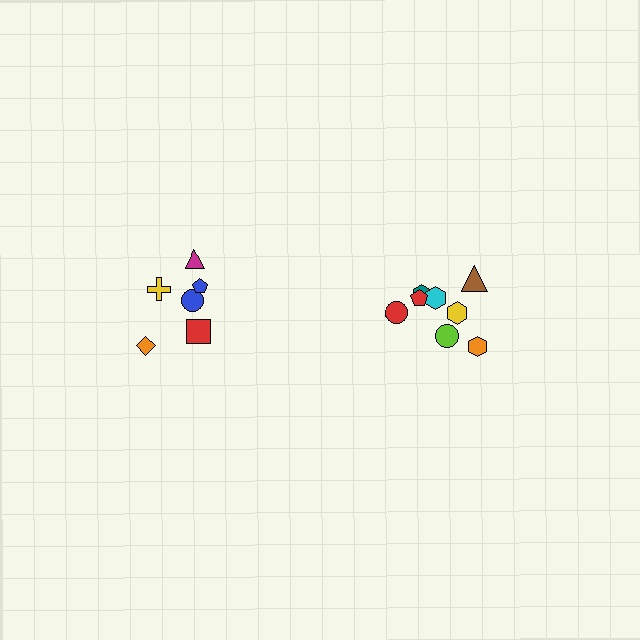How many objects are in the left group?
There are 6 objects.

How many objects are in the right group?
There are 8 objects.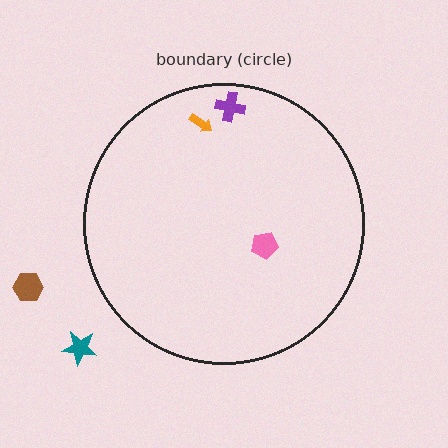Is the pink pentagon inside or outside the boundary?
Inside.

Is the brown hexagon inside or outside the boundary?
Outside.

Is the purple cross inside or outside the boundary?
Inside.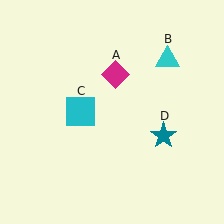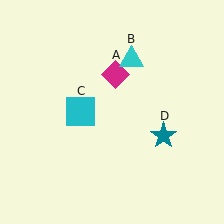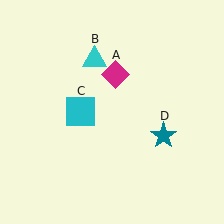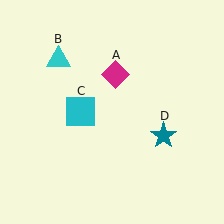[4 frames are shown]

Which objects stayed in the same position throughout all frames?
Magenta diamond (object A) and cyan square (object C) and teal star (object D) remained stationary.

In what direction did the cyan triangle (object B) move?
The cyan triangle (object B) moved left.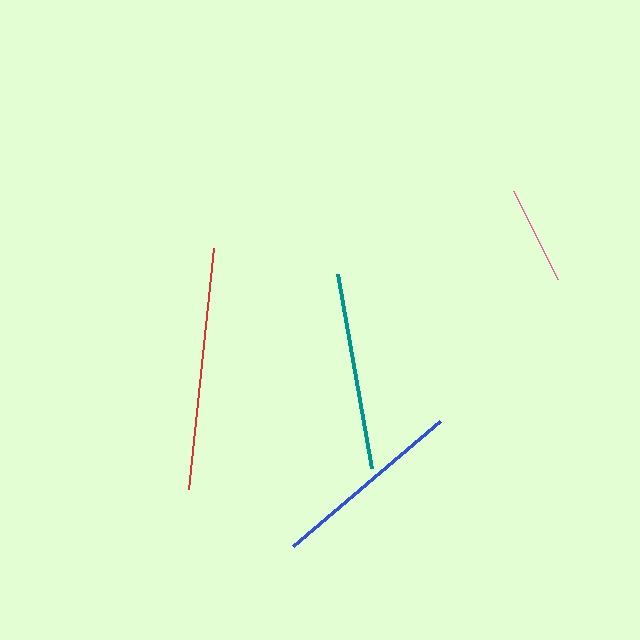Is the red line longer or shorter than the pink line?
The red line is longer than the pink line.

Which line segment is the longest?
The red line is the longest at approximately 242 pixels.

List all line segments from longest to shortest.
From longest to shortest: red, teal, blue, pink.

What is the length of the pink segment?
The pink segment is approximately 99 pixels long.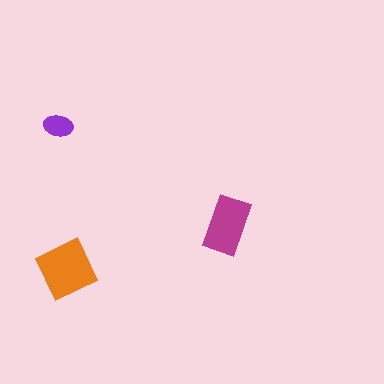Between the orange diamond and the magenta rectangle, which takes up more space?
The orange diamond.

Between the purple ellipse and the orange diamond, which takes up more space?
The orange diamond.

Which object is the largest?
The orange diamond.